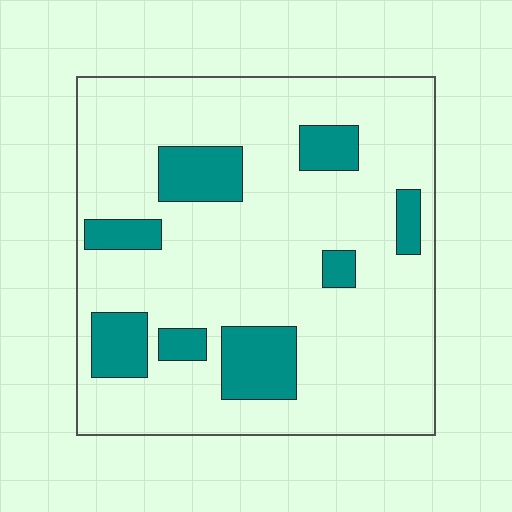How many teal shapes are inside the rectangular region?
8.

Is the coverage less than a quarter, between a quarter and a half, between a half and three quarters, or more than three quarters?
Less than a quarter.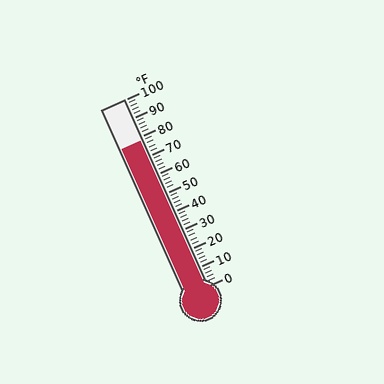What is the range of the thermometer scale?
The thermometer scale ranges from 0°F to 100°F.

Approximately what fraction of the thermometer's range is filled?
The thermometer is filled to approximately 80% of its range.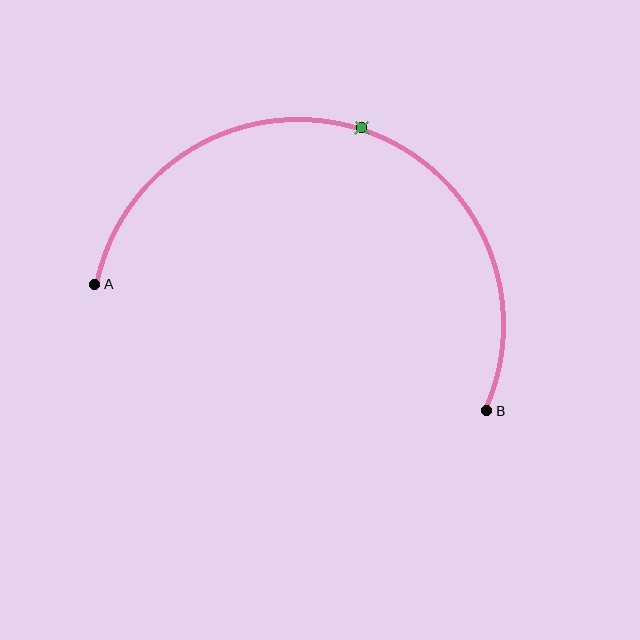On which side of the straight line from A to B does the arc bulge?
The arc bulges above the straight line connecting A and B.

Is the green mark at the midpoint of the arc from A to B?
Yes. The green mark lies on the arc at equal arc-length from both A and B — it is the arc midpoint.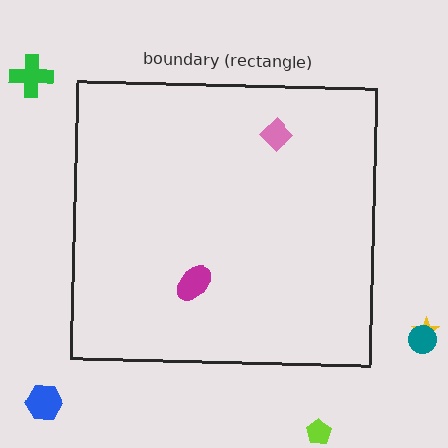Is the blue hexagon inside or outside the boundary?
Outside.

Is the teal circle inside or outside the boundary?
Outside.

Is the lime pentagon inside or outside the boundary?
Outside.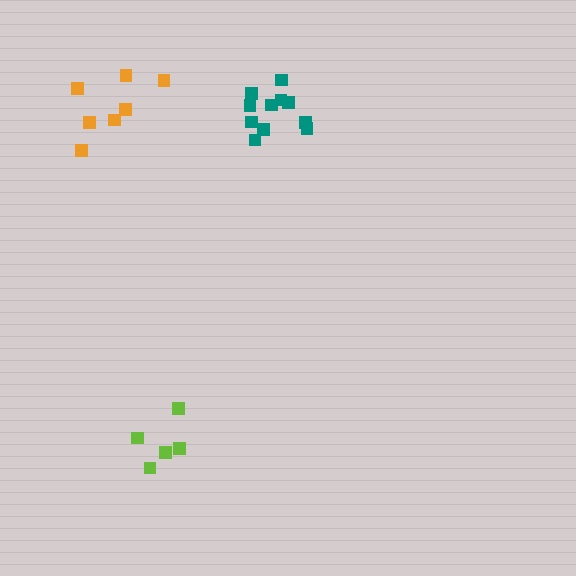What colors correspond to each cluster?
The clusters are colored: teal, orange, lime.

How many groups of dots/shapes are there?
There are 3 groups.